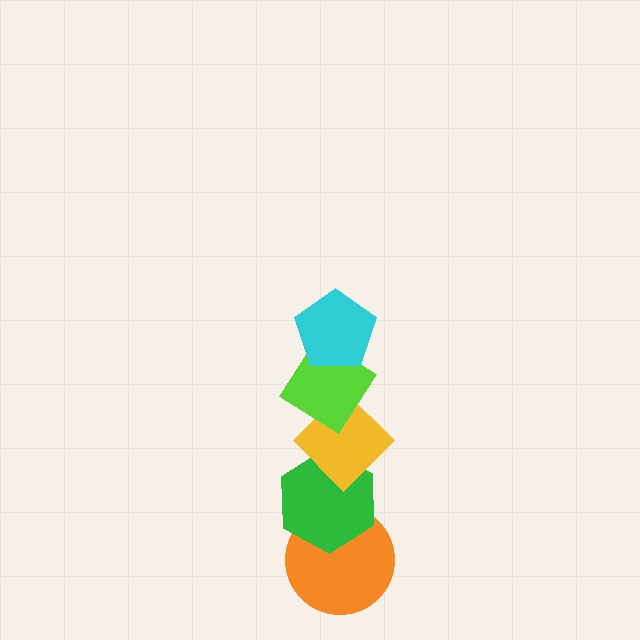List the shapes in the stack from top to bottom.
From top to bottom: the cyan pentagon, the lime diamond, the yellow diamond, the green hexagon, the orange circle.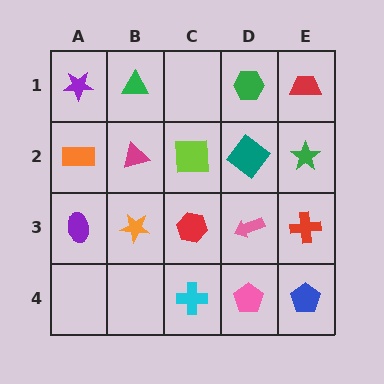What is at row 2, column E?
A green star.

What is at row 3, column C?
A red hexagon.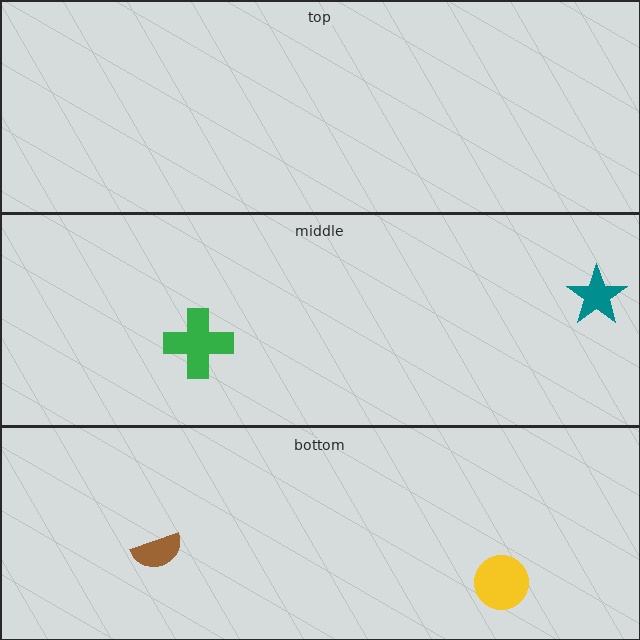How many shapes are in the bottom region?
2.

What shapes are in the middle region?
The teal star, the green cross.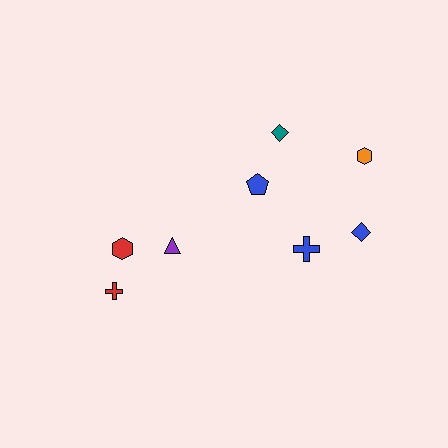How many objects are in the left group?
There are 3 objects.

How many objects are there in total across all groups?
There are 8 objects.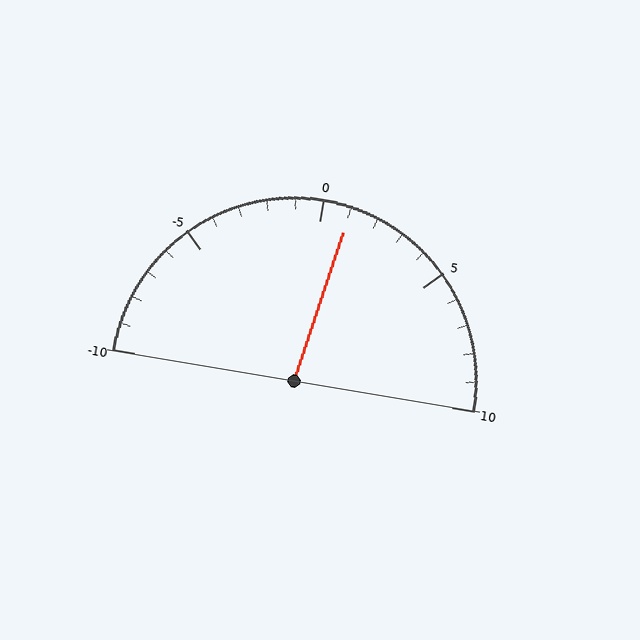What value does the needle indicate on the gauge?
The needle indicates approximately 1.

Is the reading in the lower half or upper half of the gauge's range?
The reading is in the upper half of the range (-10 to 10).